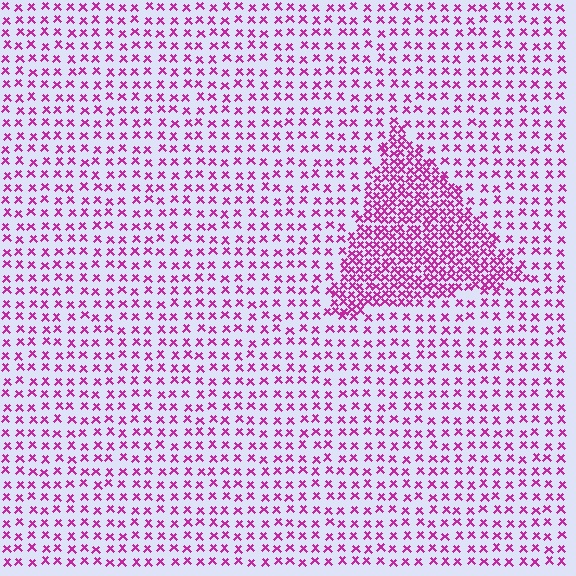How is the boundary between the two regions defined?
The boundary is defined by a change in element density (approximately 2.4x ratio). All elements are the same color, size, and shape.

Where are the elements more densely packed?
The elements are more densely packed inside the triangle boundary.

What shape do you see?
I see a triangle.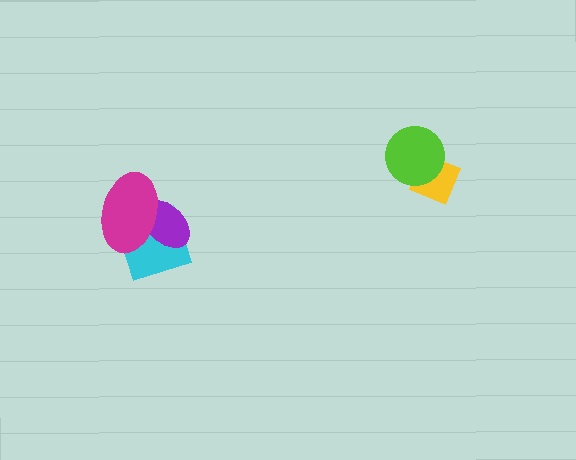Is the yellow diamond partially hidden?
Yes, it is partially covered by another shape.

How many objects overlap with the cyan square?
2 objects overlap with the cyan square.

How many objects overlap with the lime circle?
1 object overlaps with the lime circle.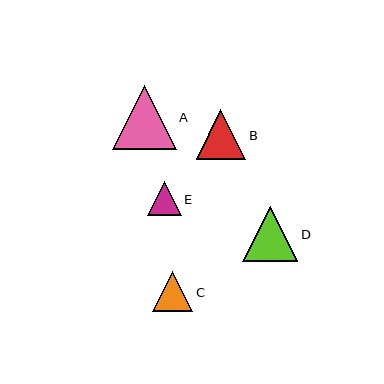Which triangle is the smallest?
Triangle E is the smallest with a size of approximately 34 pixels.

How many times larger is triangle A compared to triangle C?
Triangle A is approximately 1.6 times the size of triangle C.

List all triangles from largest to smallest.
From largest to smallest: A, D, B, C, E.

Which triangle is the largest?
Triangle A is the largest with a size of approximately 64 pixels.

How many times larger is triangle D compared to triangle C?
Triangle D is approximately 1.4 times the size of triangle C.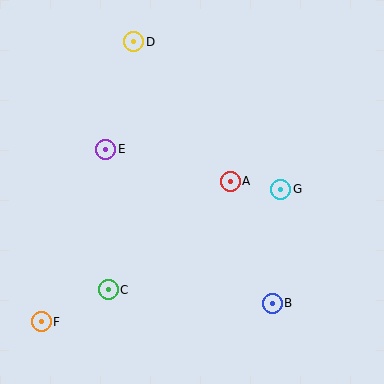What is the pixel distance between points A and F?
The distance between A and F is 235 pixels.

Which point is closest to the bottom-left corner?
Point F is closest to the bottom-left corner.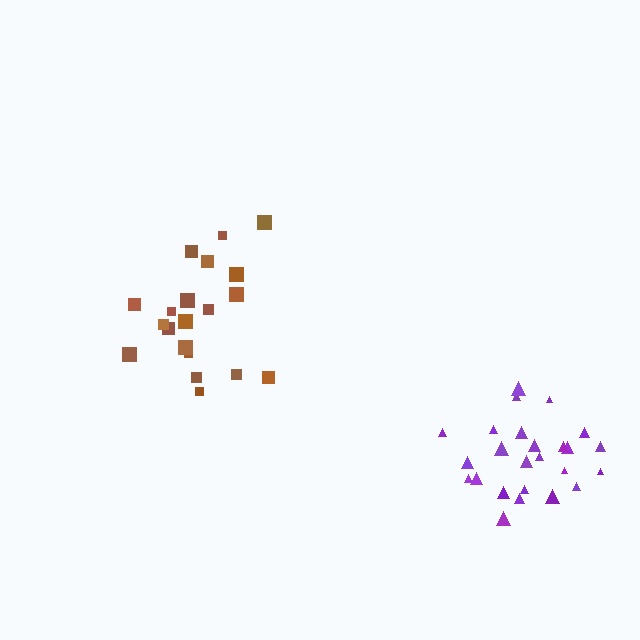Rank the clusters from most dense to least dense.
purple, brown.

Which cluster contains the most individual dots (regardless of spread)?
Purple (25).